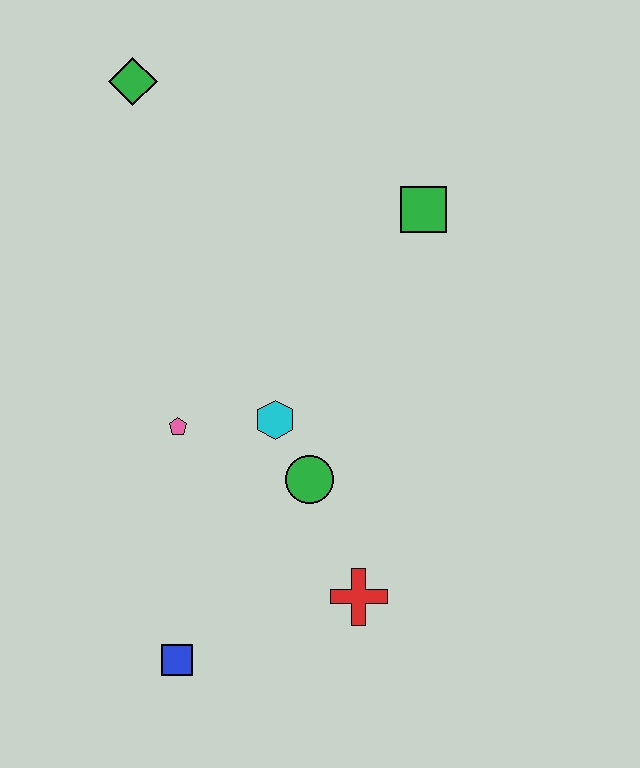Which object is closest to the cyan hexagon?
The green circle is closest to the cyan hexagon.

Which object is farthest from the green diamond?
The blue square is farthest from the green diamond.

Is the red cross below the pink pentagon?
Yes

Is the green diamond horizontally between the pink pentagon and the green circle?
No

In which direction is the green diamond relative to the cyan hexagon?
The green diamond is above the cyan hexagon.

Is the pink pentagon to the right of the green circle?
No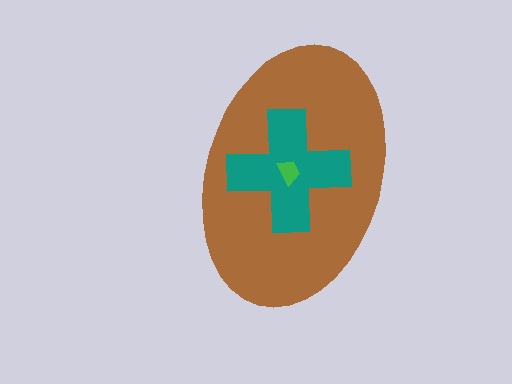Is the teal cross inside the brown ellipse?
Yes.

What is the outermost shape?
The brown ellipse.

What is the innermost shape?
The green trapezoid.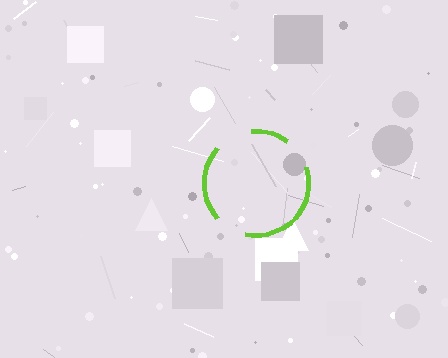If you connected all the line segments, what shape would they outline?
They would outline a circle.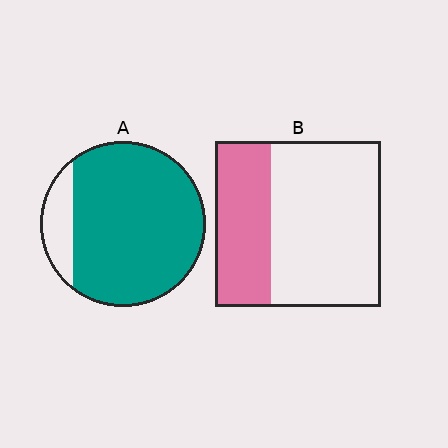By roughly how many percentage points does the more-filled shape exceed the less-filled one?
By roughly 50 percentage points (A over B).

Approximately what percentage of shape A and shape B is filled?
A is approximately 85% and B is approximately 35%.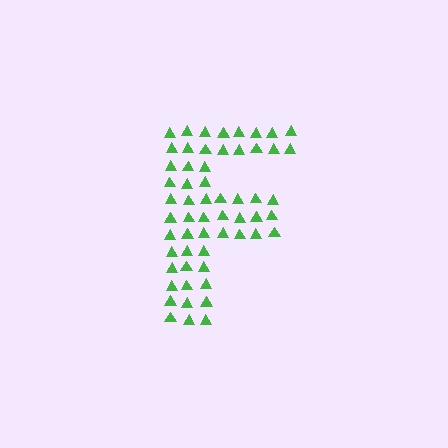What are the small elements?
The small elements are triangles.